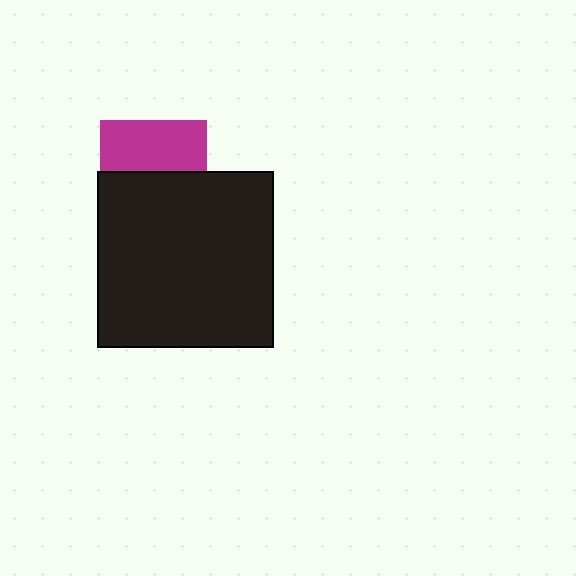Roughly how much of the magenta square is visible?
About half of it is visible (roughly 48%).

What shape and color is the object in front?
The object in front is a black square.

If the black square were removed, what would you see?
You would see the complete magenta square.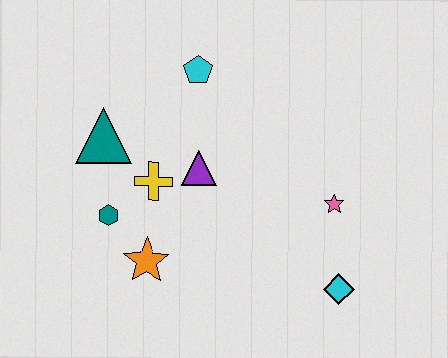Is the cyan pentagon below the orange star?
No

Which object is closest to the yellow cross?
The purple triangle is closest to the yellow cross.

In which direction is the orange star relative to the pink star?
The orange star is to the left of the pink star.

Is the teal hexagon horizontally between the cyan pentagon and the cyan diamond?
No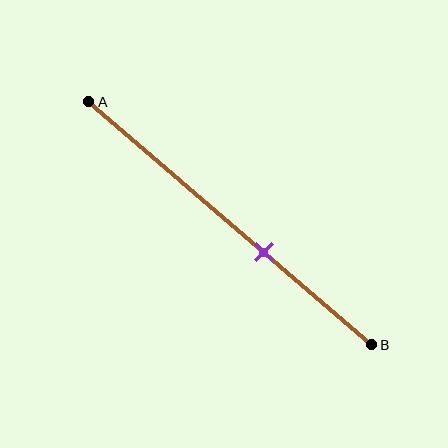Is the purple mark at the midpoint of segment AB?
No, the mark is at about 60% from A, not at the 50% midpoint.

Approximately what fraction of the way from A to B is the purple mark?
The purple mark is approximately 60% of the way from A to B.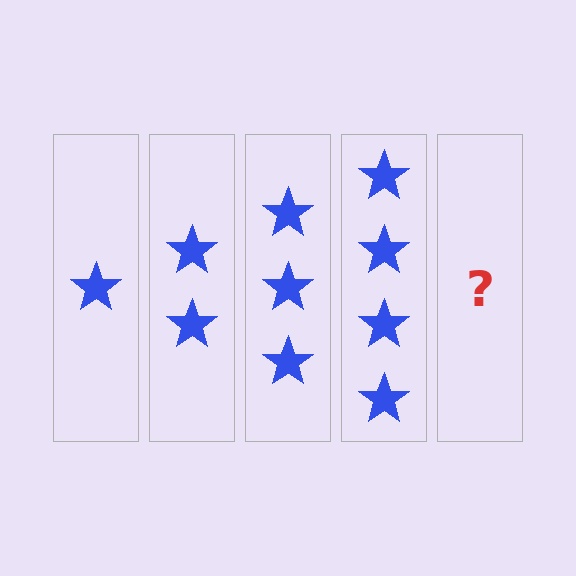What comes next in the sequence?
The next element should be 5 stars.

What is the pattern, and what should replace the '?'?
The pattern is that each step adds one more star. The '?' should be 5 stars.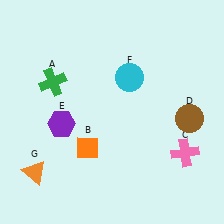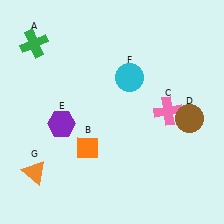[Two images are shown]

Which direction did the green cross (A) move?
The green cross (A) moved up.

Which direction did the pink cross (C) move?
The pink cross (C) moved up.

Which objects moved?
The objects that moved are: the green cross (A), the pink cross (C).